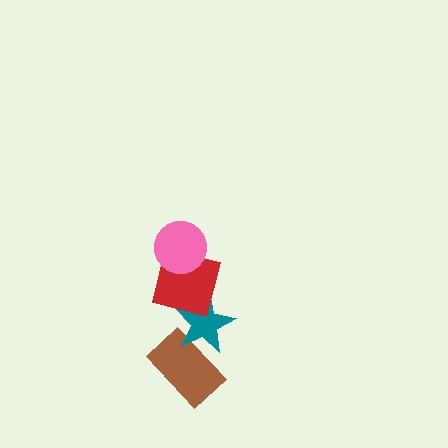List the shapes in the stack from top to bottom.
From top to bottom: the pink circle, the red square, the teal star, the brown rectangle.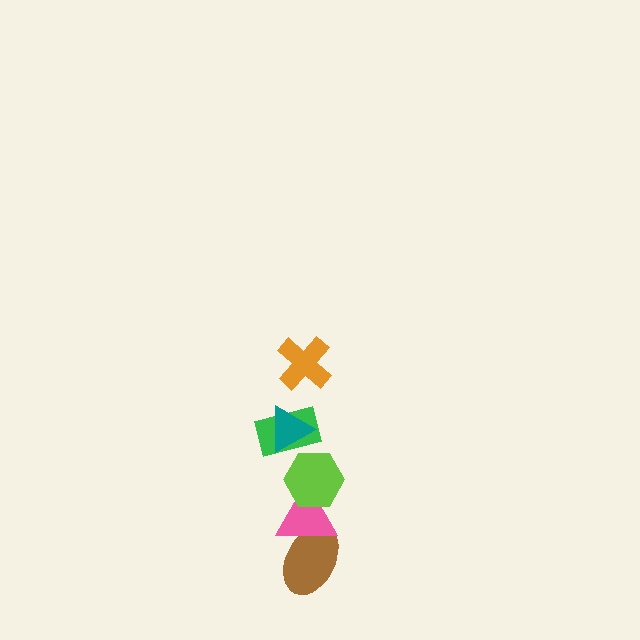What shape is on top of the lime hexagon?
The green rectangle is on top of the lime hexagon.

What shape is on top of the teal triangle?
The orange cross is on top of the teal triangle.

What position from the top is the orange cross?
The orange cross is 1st from the top.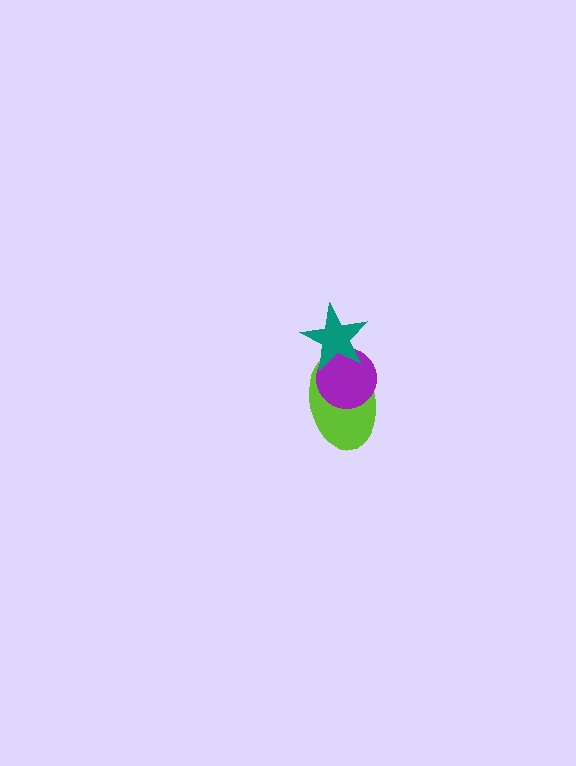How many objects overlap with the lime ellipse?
2 objects overlap with the lime ellipse.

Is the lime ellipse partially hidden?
Yes, it is partially covered by another shape.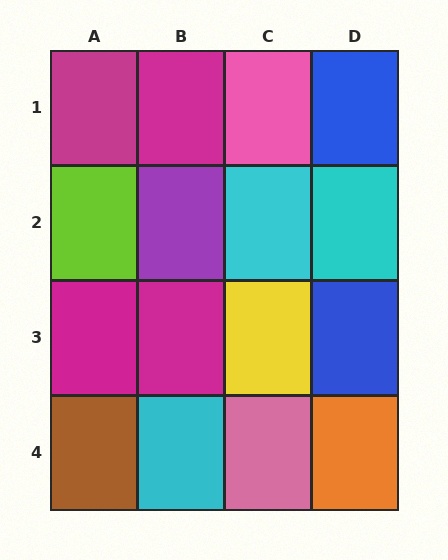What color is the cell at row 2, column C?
Cyan.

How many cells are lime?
1 cell is lime.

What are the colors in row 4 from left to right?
Brown, cyan, pink, orange.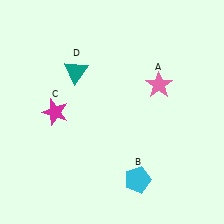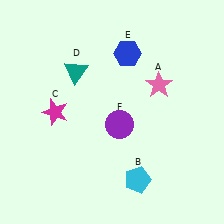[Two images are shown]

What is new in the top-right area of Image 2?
A blue hexagon (E) was added in the top-right area of Image 2.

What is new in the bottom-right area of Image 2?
A purple circle (F) was added in the bottom-right area of Image 2.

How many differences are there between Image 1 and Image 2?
There are 2 differences between the two images.